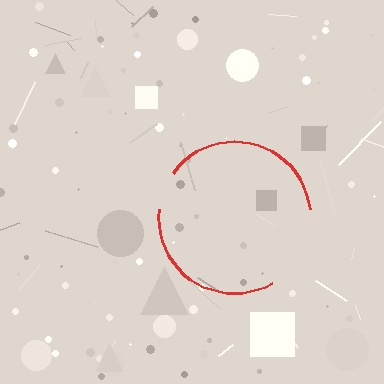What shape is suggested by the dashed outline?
The dashed outline suggests a circle.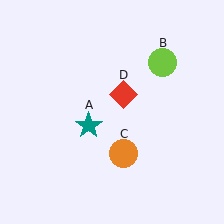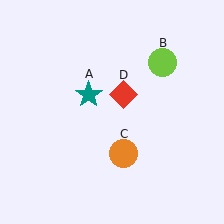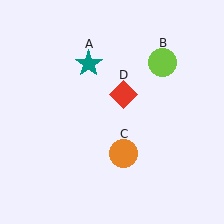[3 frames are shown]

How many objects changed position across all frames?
1 object changed position: teal star (object A).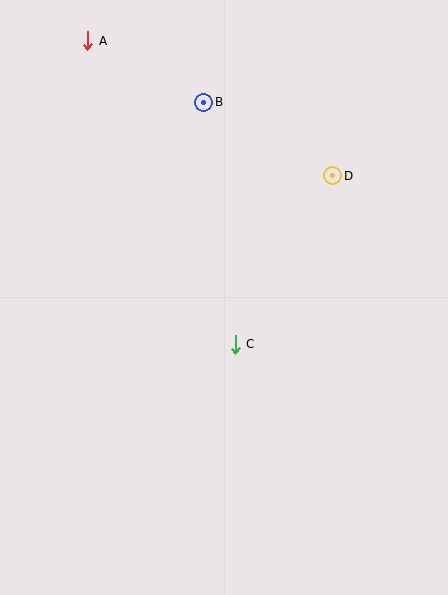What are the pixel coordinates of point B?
Point B is at (204, 102).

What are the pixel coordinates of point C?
Point C is at (235, 344).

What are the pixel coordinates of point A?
Point A is at (88, 41).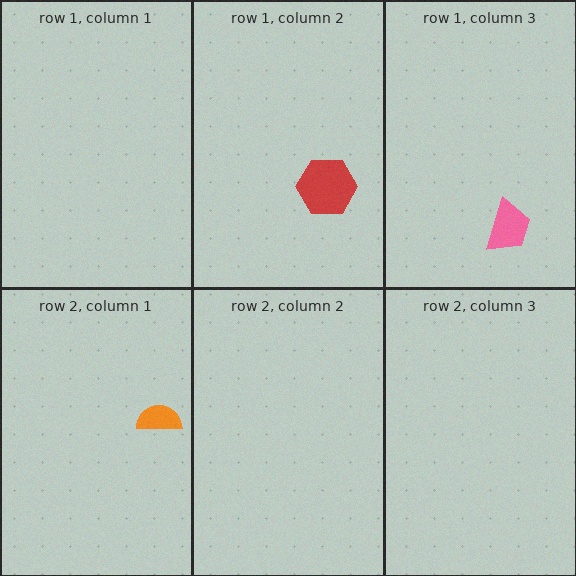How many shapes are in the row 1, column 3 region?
1.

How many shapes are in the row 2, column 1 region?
1.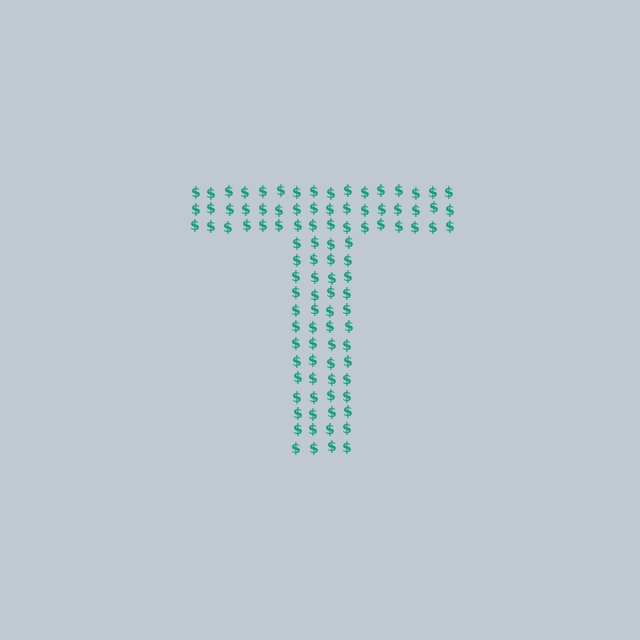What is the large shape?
The large shape is the letter T.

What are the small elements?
The small elements are dollar signs.